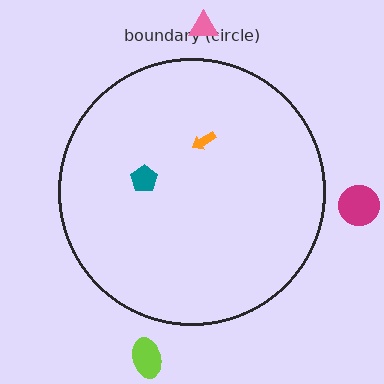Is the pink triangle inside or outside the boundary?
Outside.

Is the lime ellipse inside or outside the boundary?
Outside.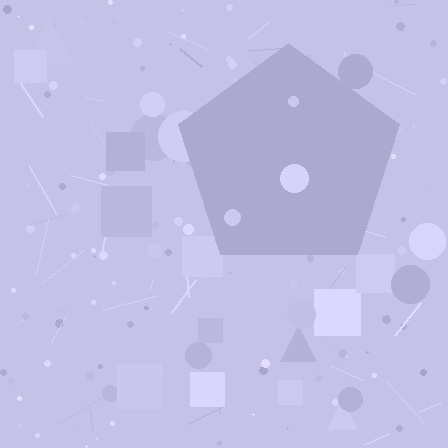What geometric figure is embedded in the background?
A pentagon is embedded in the background.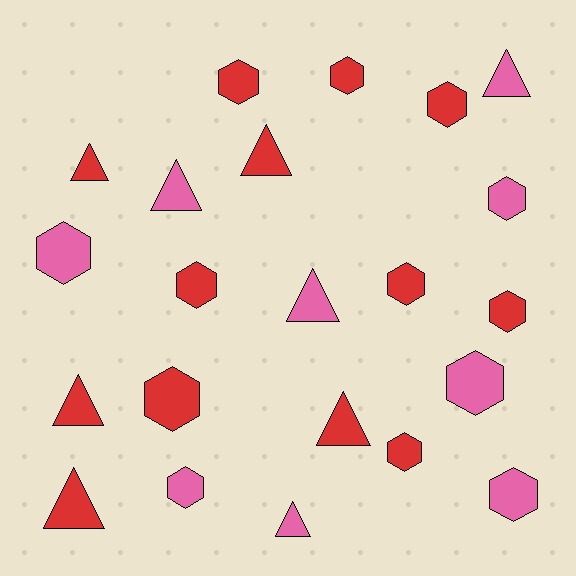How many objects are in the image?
There are 22 objects.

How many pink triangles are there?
There are 4 pink triangles.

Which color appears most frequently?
Red, with 13 objects.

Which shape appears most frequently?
Hexagon, with 13 objects.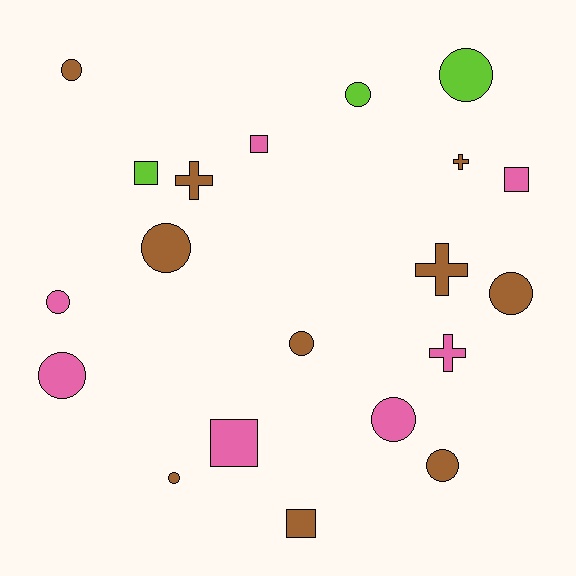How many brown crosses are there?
There are 3 brown crosses.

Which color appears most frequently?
Brown, with 10 objects.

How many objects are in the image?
There are 20 objects.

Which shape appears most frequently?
Circle, with 11 objects.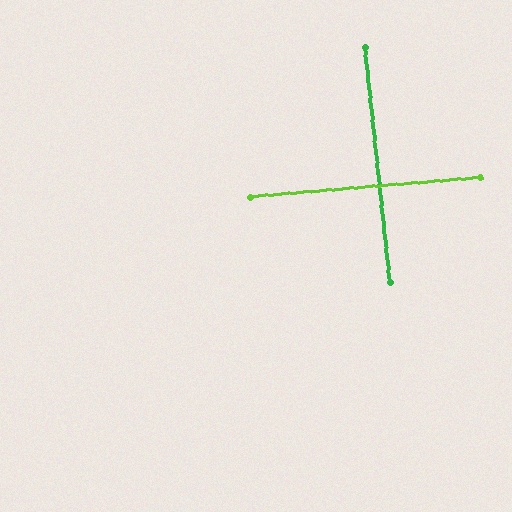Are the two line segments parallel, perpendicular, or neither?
Perpendicular — they meet at approximately 89°.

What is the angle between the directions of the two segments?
Approximately 89 degrees.